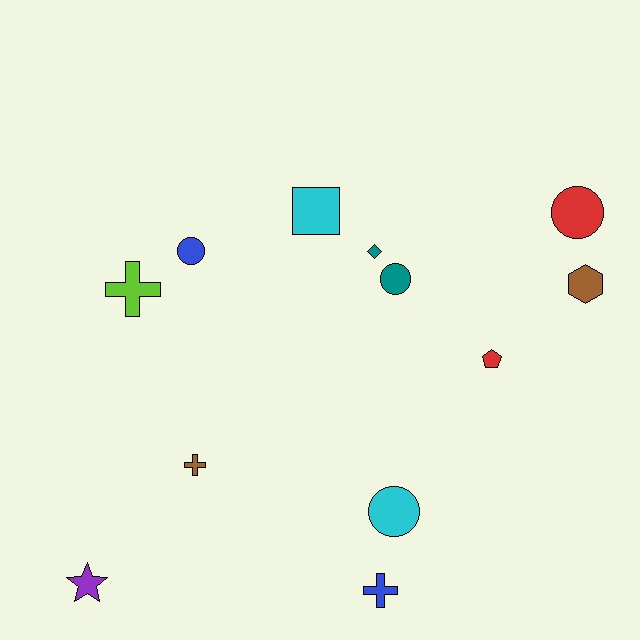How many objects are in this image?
There are 12 objects.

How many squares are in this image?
There is 1 square.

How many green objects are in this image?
There are no green objects.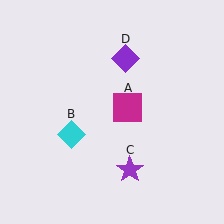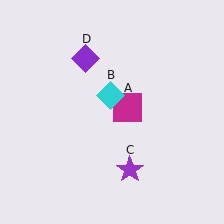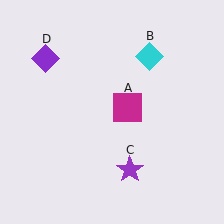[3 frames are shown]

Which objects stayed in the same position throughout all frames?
Magenta square (object A) and purple star (object C) remained stationary.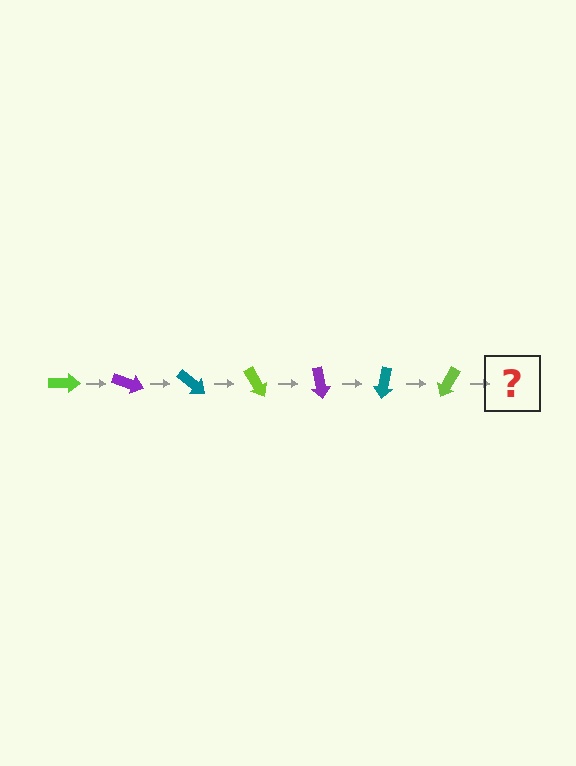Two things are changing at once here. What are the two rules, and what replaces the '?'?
The two rules are that it rotates 20 degrees each step and the color cycles through lime, purple, and teal. The '?' should be a purple arrow, rotated 140 degrees from the start.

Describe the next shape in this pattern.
It should be a purple arrow, rotated 140 degrees from the start.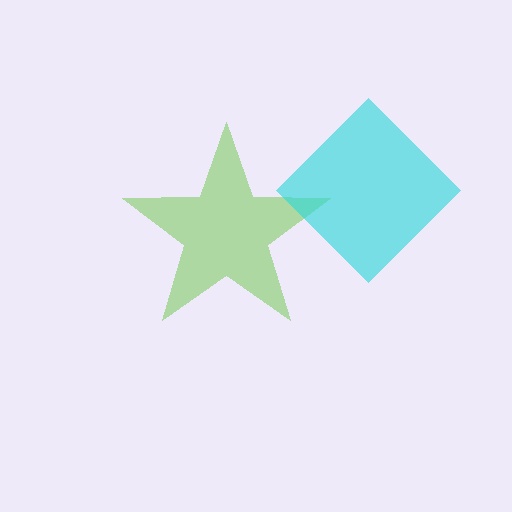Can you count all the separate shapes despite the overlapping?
Yes, there are 2 separate shapes.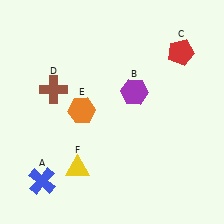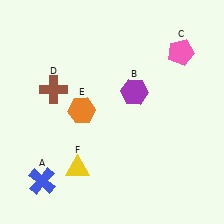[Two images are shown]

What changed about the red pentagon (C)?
In Image 1, C is red. In Image 2, it changed to pink.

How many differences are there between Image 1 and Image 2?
There is 1 difference between the two images.